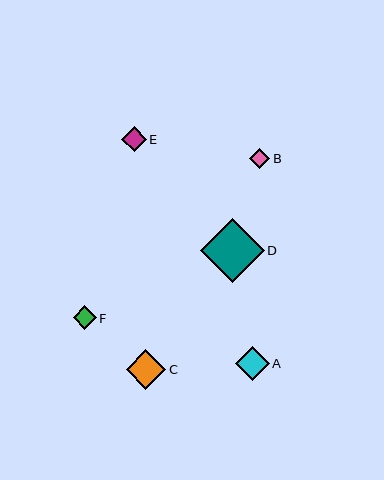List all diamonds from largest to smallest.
From largest to smallest: D, C, A, E, F, B.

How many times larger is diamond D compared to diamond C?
Diamond D is approximately 1.6 times the size of diamond C.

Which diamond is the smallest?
Diamond B is the smallest with a size of approximately 21 pixels.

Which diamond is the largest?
Diamond D is the largest with a size of approximately 64 pixels.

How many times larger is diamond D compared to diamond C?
Diamond D is approximately 1.6 times the size of diamond C.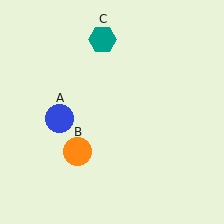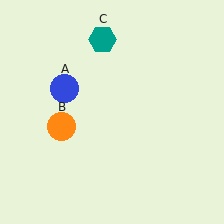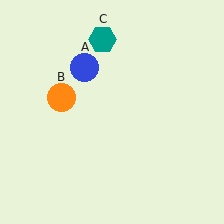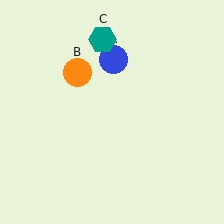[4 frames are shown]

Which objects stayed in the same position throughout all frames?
Teal hexagon (object C) remained stationary.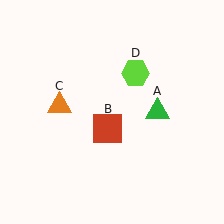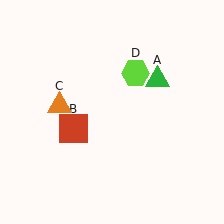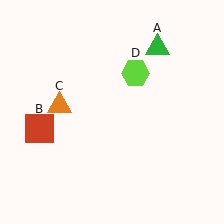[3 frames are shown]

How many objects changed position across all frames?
2 objects changed position: green triangle (object A), red square (object B).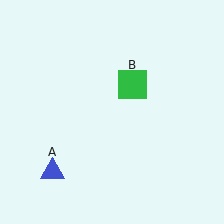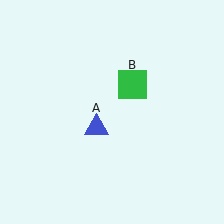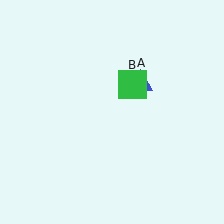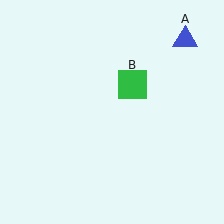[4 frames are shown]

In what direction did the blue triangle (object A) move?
The blue triangle (object A) moved up and to the right.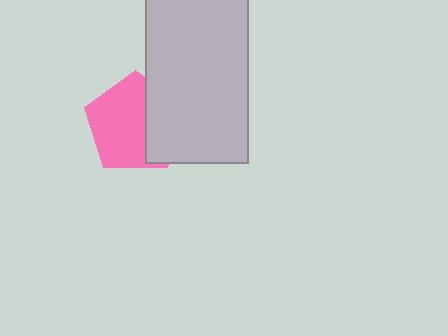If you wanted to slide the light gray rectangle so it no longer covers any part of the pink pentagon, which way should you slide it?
Slide it right — that is the most direct way to separate the two shapes.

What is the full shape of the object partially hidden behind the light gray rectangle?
The partially hidden object is a pink pentagon.